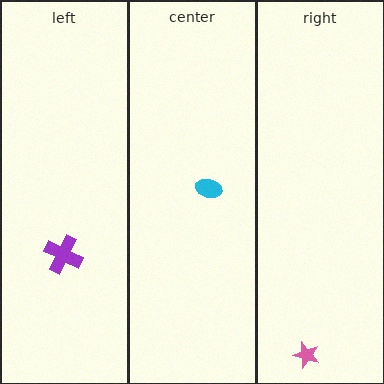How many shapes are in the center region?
1.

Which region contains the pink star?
The right region.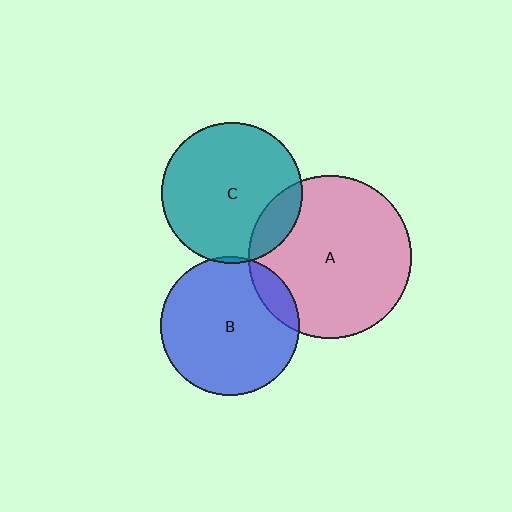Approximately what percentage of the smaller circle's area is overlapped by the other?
Approximately 10%.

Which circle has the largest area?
Circle A (pink).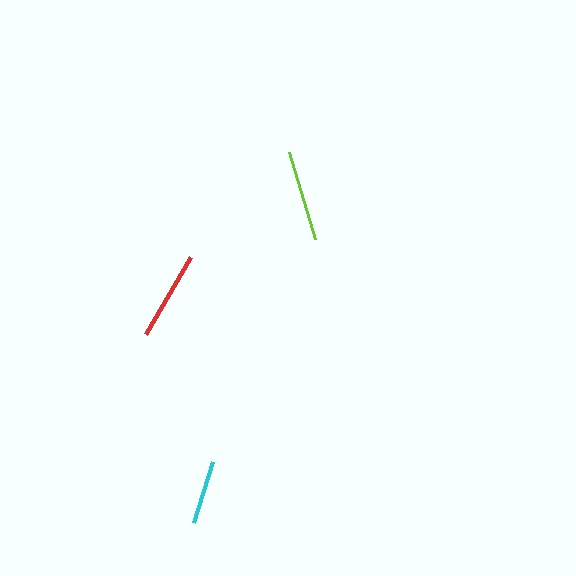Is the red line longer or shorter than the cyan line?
The red line is longer than the cyan line.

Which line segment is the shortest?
The cyan line is the shortest at approximately 64 pixels.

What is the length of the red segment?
The red segment is approximately 90 pixels long.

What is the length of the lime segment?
The lime segment is approximately 91 pixels long.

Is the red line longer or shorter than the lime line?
The lime line is longer than the red line.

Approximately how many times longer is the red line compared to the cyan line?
The red line is approximately 1.4 times the length of the cyan line.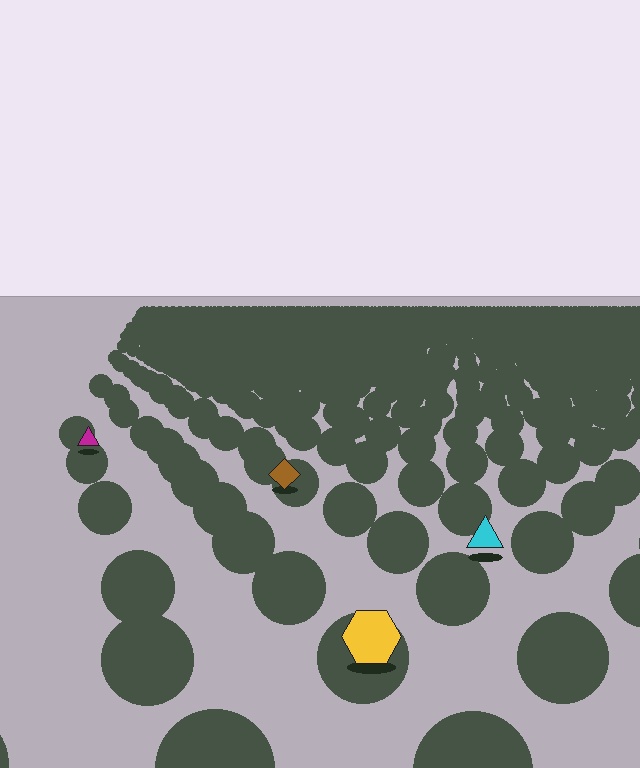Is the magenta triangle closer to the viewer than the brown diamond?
No. The brown diamond is closer — you can tell from the texture gradient: the ground texture is coarser near it.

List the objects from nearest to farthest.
From nearest to farthest: the yellow hexagon, the cyan triangle, the brown diamond, the magenta triangle.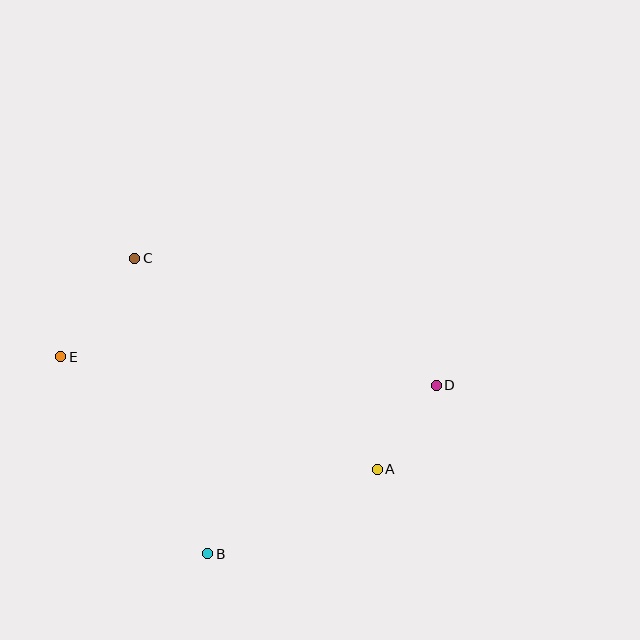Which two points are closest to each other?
Points A and D are closest to each other.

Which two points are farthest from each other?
Points D and E are farthest from each other.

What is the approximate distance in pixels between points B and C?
The distance between B and C is approximately 304 pixels.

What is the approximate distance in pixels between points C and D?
The distance between C and D is approximately 327 pixels.